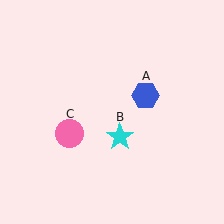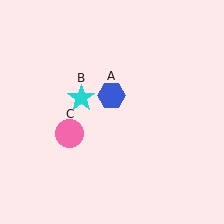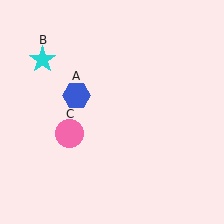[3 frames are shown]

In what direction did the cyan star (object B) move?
The cyan star (object B) moved up and to the left.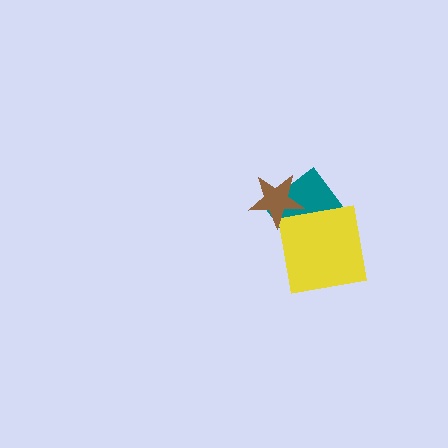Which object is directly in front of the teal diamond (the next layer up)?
The yellow square is directly in front of the teal diamond.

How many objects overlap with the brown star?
1 object overlaps with the brown star.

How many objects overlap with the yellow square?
1 object overlaps with the yellow square.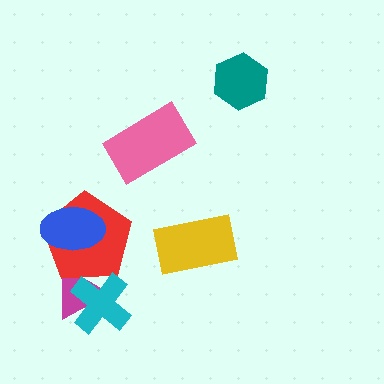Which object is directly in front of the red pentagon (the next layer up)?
The cyan cross is directly in front of the red pentagon.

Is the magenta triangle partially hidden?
Yes, it is partially covered by another shape.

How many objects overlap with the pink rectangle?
0 objects overlap with the pink rectangle.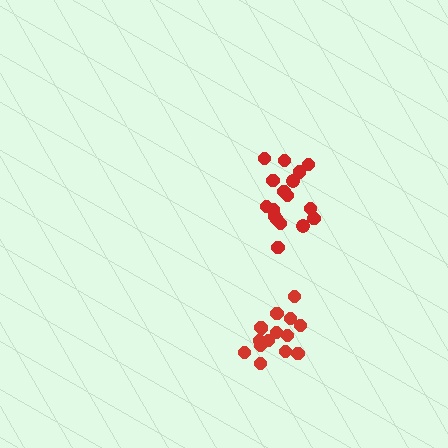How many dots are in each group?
Group 1: 17 dots, Group 2: 15 dots (32 total).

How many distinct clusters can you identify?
There are 2 distinct clusters.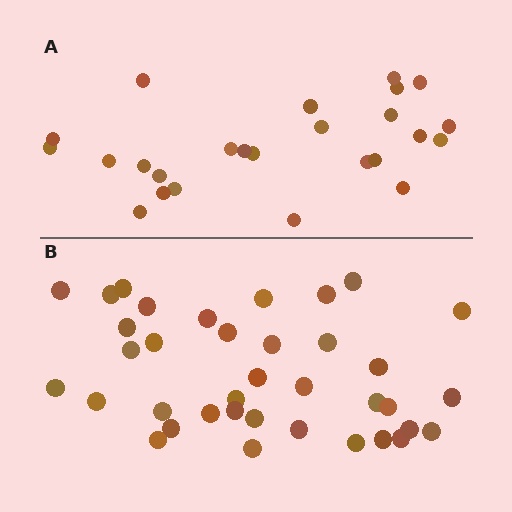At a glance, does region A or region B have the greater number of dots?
Region B (the bottom region) has more dots.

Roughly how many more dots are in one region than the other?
Region B has roughly 12 or so more dots than region A.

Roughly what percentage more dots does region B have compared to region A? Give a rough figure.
About 50% more.